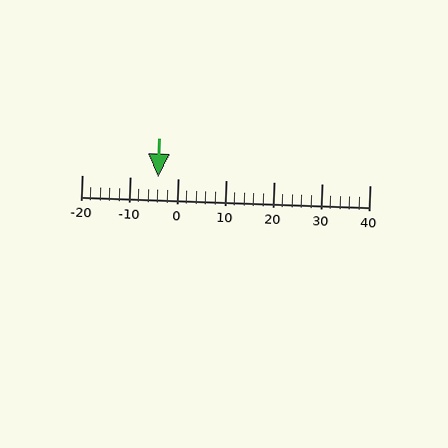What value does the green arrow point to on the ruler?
The green arrow points to approximately -4.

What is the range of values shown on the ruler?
The ruler shows values from -20 to 40.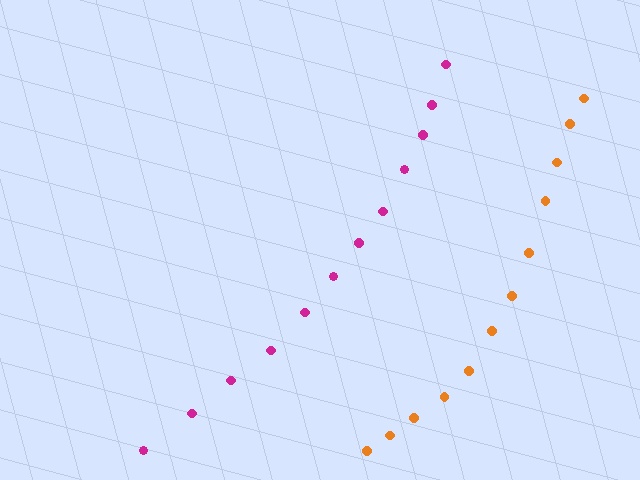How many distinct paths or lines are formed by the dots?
There are 2 distinct paths.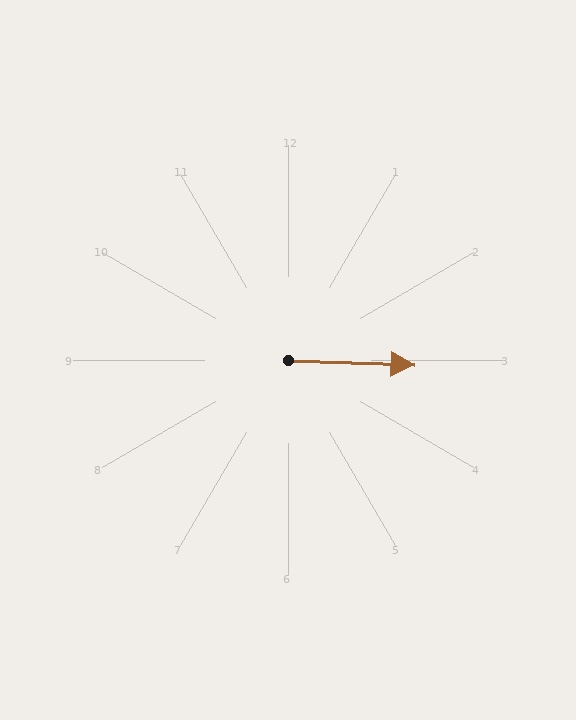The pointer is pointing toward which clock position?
Roughly 3 o'clock.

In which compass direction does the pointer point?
East.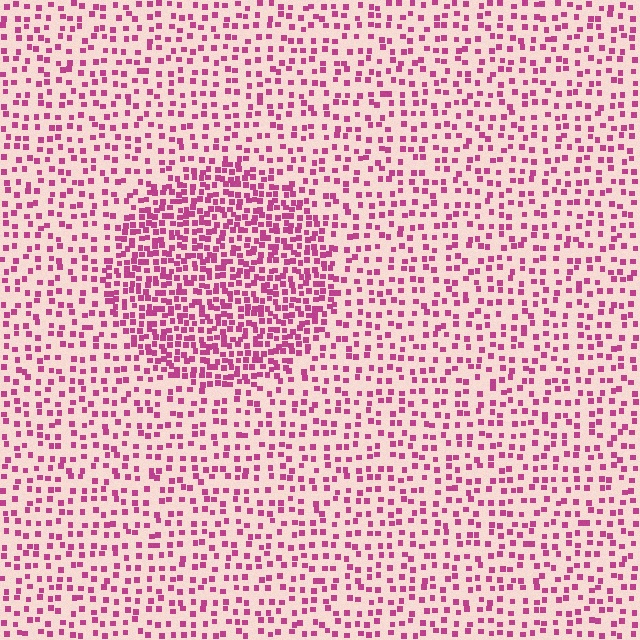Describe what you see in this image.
The image contains small magenta elements arranged at two different densities. A circle-shaped region is visible where the elements are more densely packed than the surrounding area.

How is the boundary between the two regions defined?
The boundary is defined by a change in element density (approximately 2.1x ratio). All elements are the same color, size, and shape.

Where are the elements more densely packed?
The elements are more densely packed inside the circle boundary.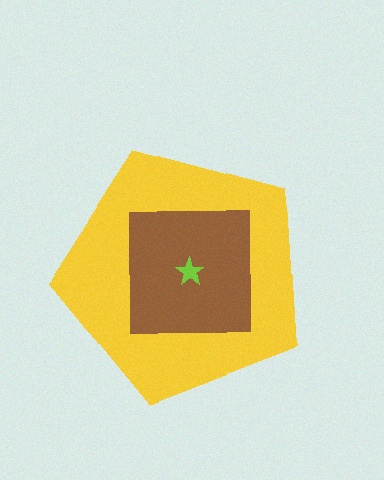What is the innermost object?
The lime star.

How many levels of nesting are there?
3.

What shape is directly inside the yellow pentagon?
The brown square.